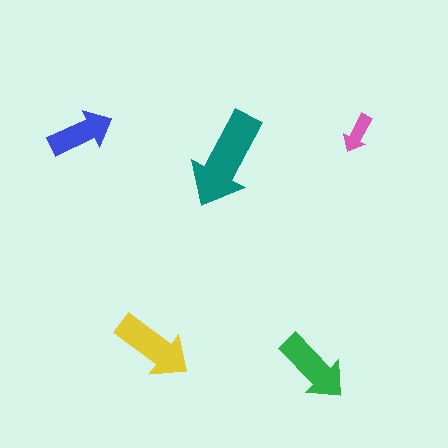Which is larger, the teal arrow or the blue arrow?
The teal one.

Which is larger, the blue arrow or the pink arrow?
The blue one.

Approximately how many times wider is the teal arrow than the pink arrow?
About 2.5 times wider.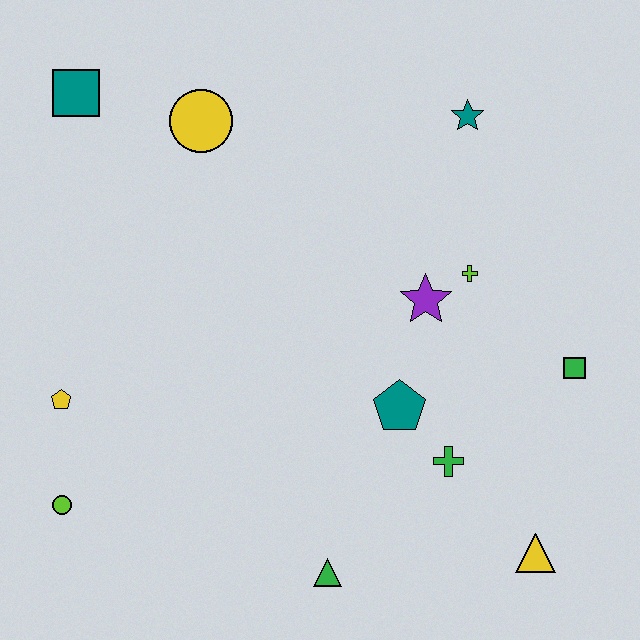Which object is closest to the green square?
The lime cross is closest to the green square.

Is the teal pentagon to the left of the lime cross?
Yes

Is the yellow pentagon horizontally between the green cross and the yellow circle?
No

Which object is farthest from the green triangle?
The teal square is farthest from the green triangle.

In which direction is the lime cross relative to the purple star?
The lime cross is to the right of the purple star.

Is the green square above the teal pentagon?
Yes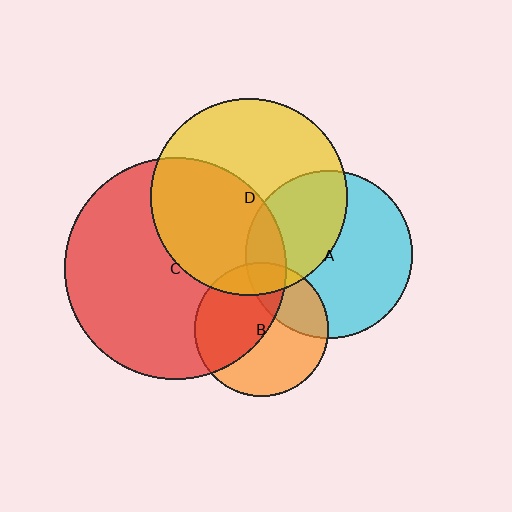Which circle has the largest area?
Circle C (red).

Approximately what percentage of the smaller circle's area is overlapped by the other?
Approximately 15%.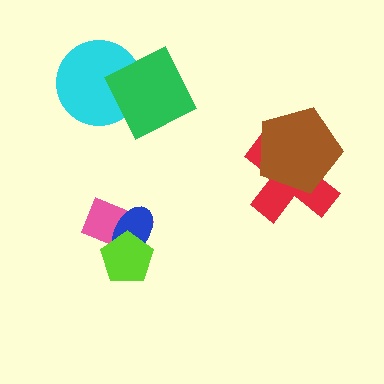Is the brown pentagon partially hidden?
No, no other shape covers it.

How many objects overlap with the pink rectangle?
2 objects overlap with the pink rectangle.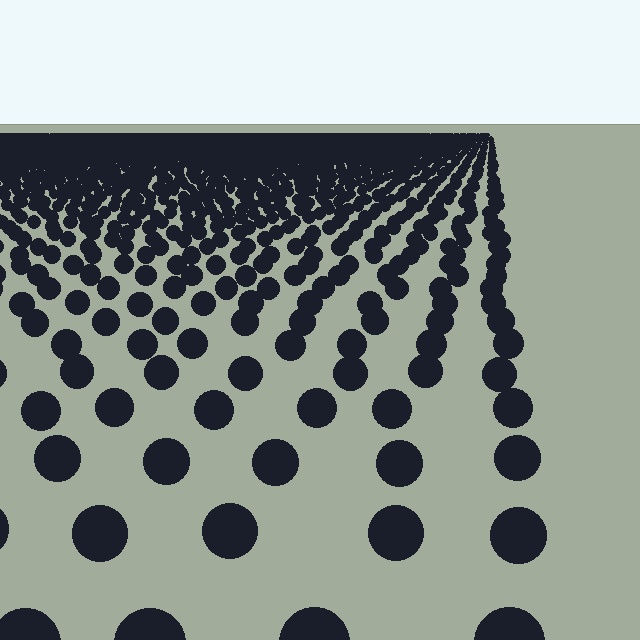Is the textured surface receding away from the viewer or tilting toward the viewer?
The surface is receding away from the viewer. Texture elements get smaller and denser toward the top.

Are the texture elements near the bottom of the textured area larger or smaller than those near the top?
Larger. Near the bottom, elements are closer to the viewer and appear at a bigger on-screen size.